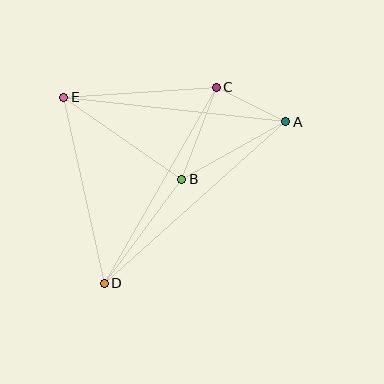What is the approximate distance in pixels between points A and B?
The distance between A and B is approximately 119 pixels.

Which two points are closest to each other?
Points A and C are closest to each other.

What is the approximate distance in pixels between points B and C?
The distance between B and C is approximately 99 pixels.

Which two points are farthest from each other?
Points A and D are farthest from each other.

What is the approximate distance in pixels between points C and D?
The distance between C and D is approximately 226 pixels.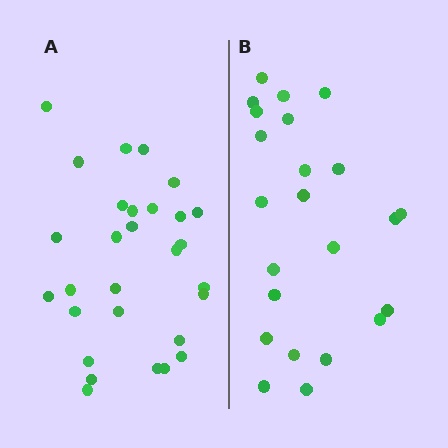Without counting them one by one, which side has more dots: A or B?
Region A (the left region) has more dots.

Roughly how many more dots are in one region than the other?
Region A has about 6 more dots than region B.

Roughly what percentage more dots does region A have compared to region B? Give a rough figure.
About 25% more.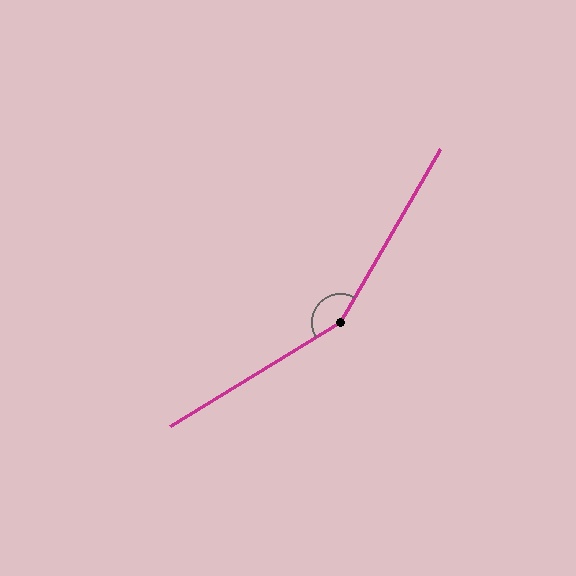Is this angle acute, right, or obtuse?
It is obtuse.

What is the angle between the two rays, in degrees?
Approximately 152 degrees.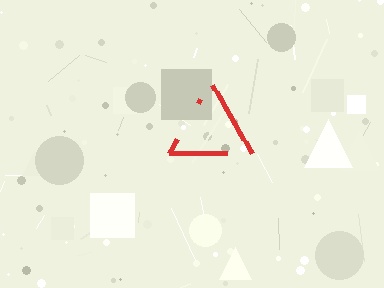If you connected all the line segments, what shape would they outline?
They would outline a triangle.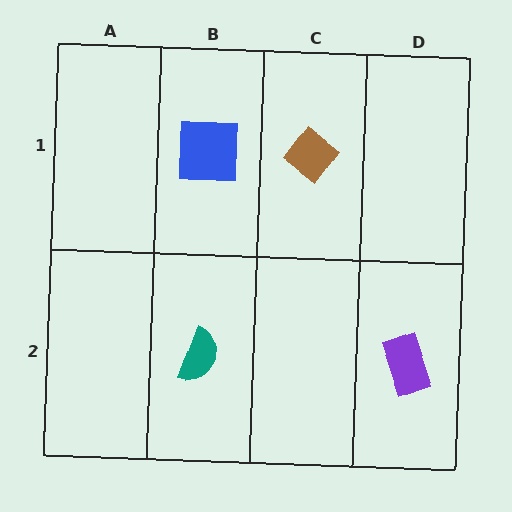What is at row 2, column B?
A teal semicircle.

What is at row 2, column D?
A purple rectangle.